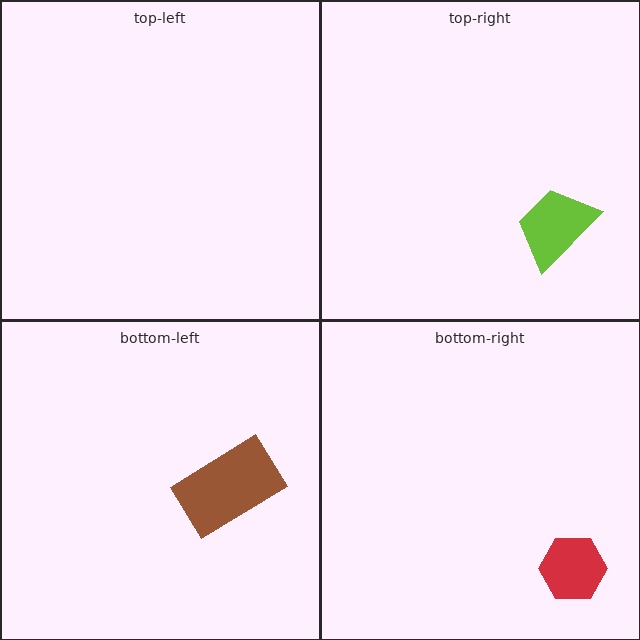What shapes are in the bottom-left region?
The brown rectangle.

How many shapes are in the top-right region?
1.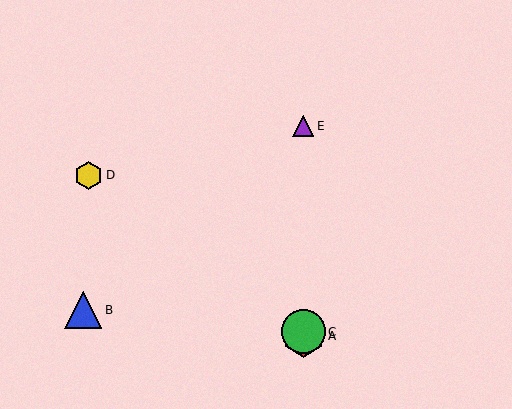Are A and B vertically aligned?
No, A is at x≈303 and B is at x≈83.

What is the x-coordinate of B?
Object B is at x≈83.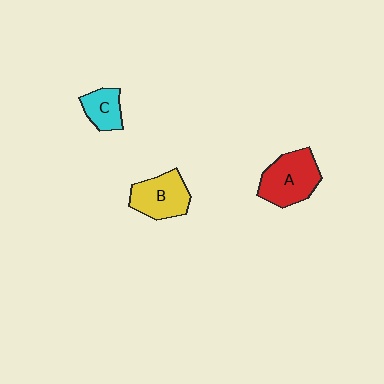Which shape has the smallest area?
Shape C (cyan).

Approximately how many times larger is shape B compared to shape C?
Approximately 1.6 times.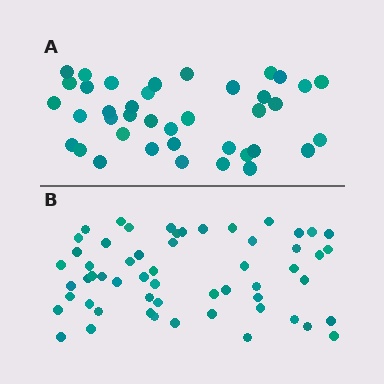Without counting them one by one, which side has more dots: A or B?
Region B (the bottom region) has more dots.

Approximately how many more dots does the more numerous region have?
Region B has approximately 20 more dots than region A.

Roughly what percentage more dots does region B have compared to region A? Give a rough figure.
About 45% more.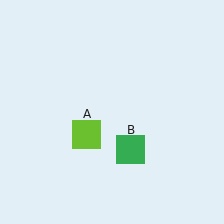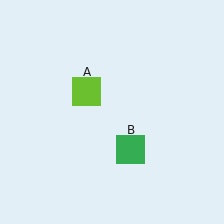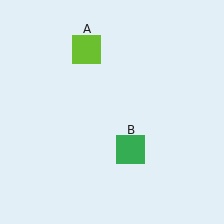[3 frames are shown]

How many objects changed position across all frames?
1 object changed position: lime square (object A).